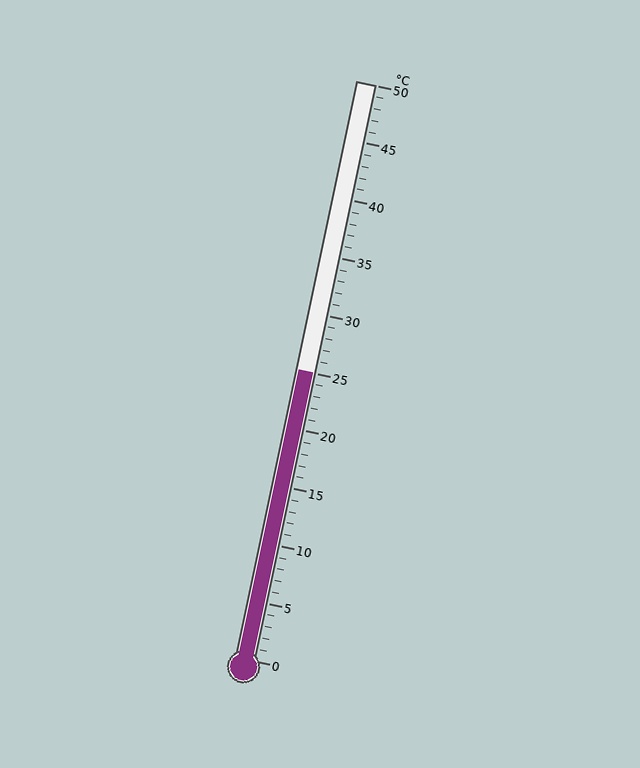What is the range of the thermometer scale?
The thermometer scale ranges from 0°C to 50°C.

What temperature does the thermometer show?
The thermometer shows approximately 25°C.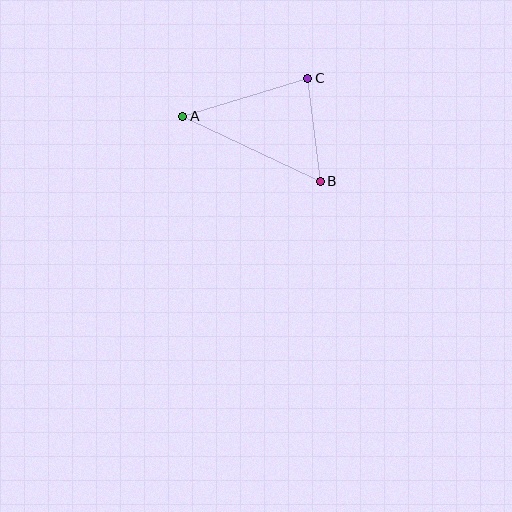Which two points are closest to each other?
Points B and C are closest to each other.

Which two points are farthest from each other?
Points A and B are farthest from each other.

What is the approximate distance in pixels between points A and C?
The distance between A and C is approximately 131 pixels.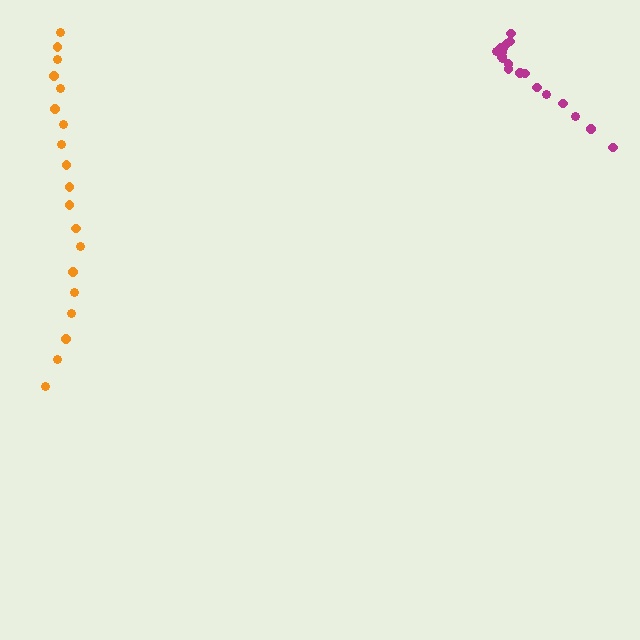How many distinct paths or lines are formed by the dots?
There are 2 distinct paths.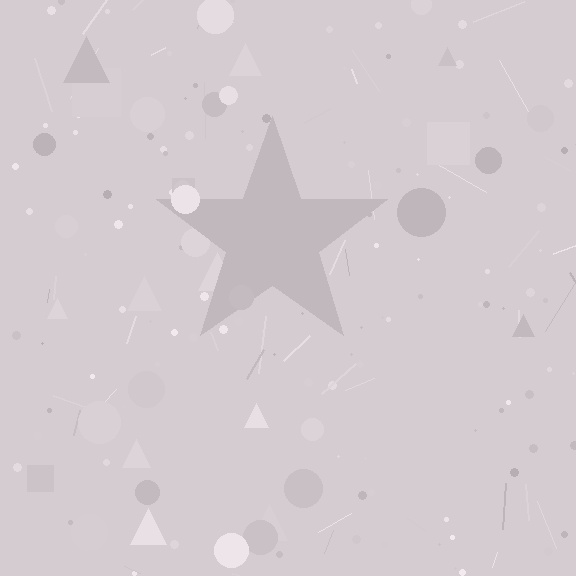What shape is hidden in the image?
A star is hidden in the image.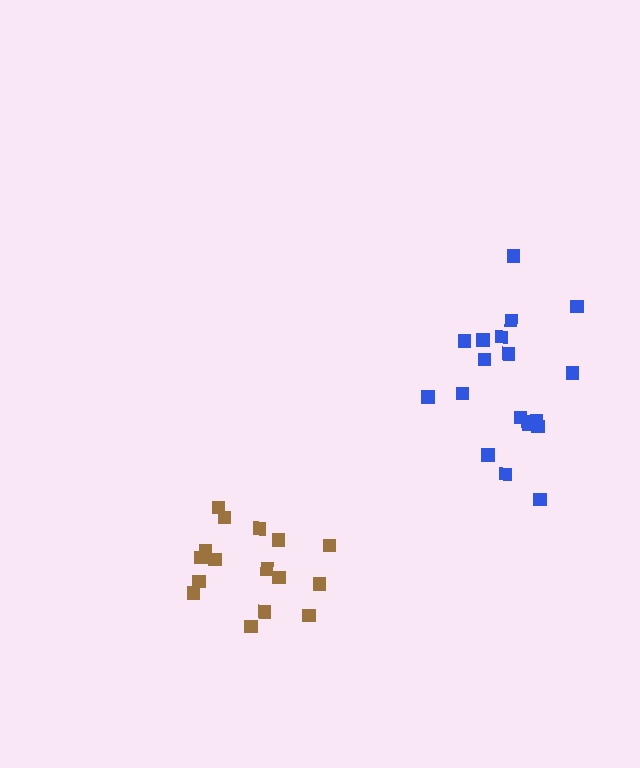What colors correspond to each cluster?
The clusters are colored: brown, blue.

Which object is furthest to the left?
The brown cluster is leftmost.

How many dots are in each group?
Group 1: 16 dots, Group 2: 19 dots (35 total).